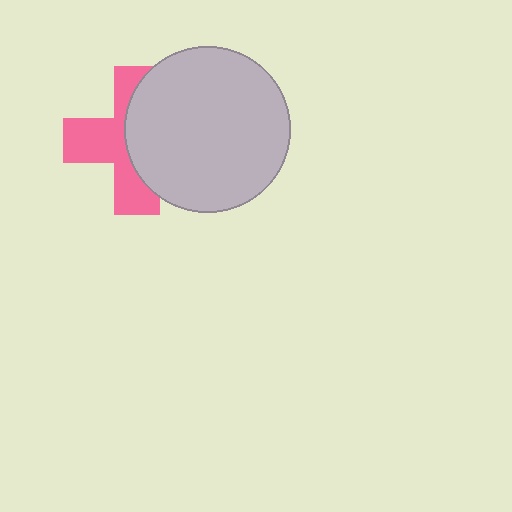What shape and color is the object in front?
The object in front is a light gray circle.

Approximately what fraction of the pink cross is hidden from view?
Roughly 50% of the pink cross is hidden behind the light gray circle.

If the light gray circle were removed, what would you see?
You would see the complete pink cross.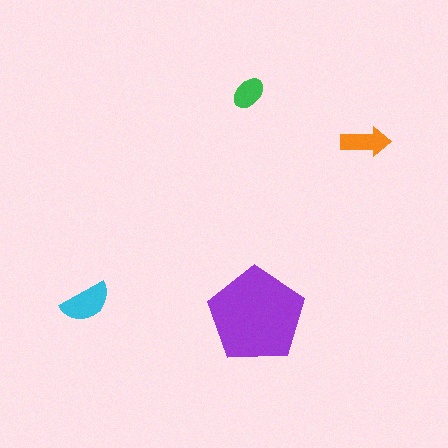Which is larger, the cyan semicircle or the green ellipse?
The cyan semicircle.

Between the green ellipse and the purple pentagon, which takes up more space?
The purple pentagon.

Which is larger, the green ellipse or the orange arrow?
The orange arrow.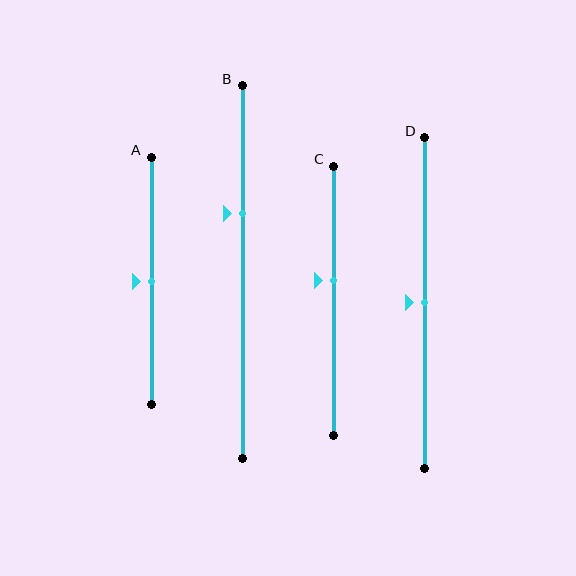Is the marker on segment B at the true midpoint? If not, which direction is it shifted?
No, the marker on segment B is shifted upward by about 16% of the segment length.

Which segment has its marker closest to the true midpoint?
Segment A has its marker closest to the true midpoint.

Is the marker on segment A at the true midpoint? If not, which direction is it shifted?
Yes, the marker on segment A is at the true midpoint.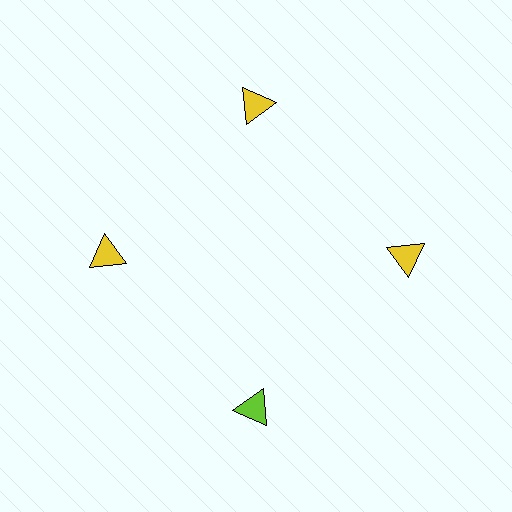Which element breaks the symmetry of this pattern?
The lime triangle at roughly the 6 o'clock position breaks the symmetry. All other shapes are yellow triangles.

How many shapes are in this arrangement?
There are 4 shapes arranged in a ring pattern.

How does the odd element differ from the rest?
It has a different color: lime instead of yellow.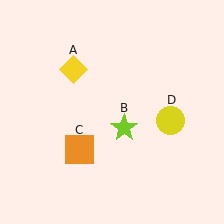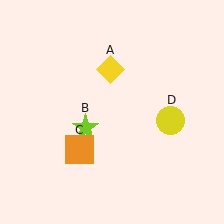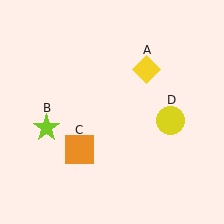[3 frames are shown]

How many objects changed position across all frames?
2 objects changed position: yellow diamond (object A), lime star (object B).